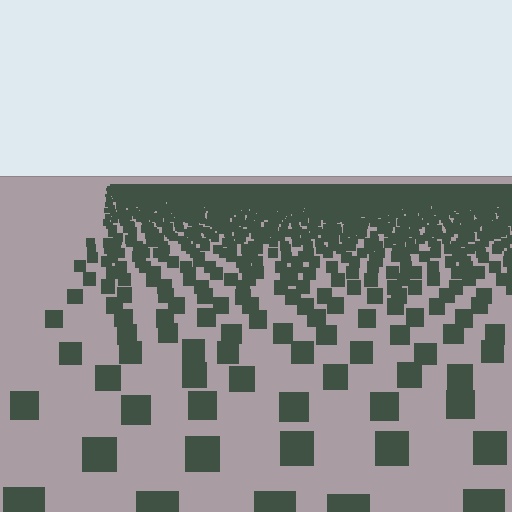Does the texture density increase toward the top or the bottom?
Density increases toward the top.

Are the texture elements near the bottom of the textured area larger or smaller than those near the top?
Larger. Near the bottom, elements are closer to the viewer and appear at a bigger on-screen size.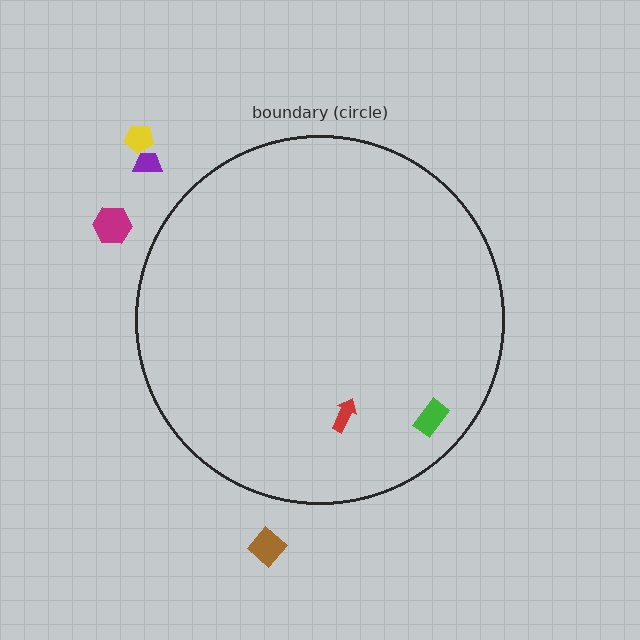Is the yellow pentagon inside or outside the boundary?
Outside.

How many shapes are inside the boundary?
2 inside, 4 outside.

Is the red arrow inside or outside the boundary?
Inside.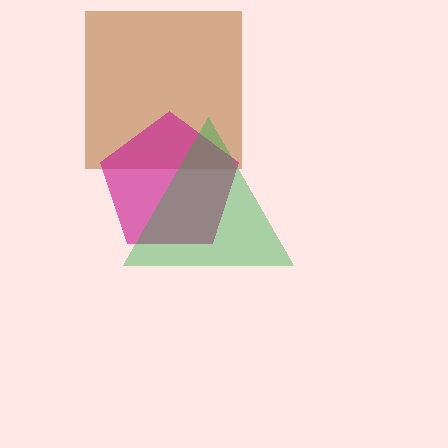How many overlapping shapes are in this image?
There are 3 overlapping shapes in the image.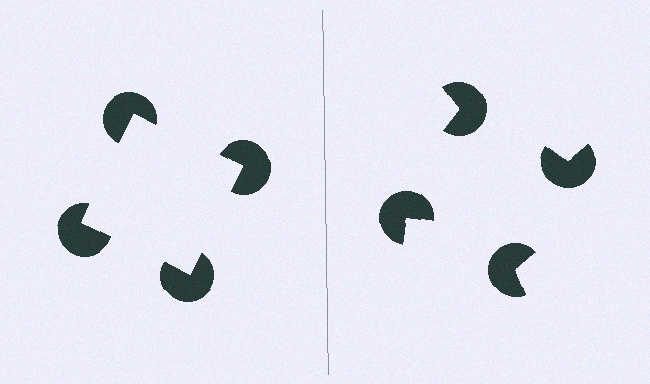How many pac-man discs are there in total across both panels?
8 — 4 on each side.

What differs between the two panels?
The pac-man discs are positioned identically on both sides; only the wedge orientations differ. On the left they align to a square; on the right they are misaligned.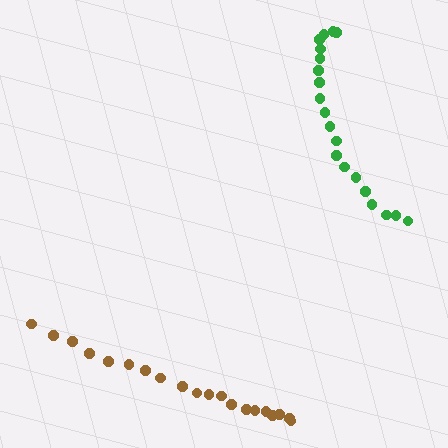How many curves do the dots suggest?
There are 2 distinct paths.